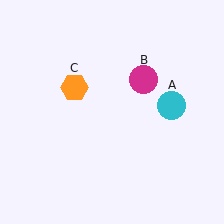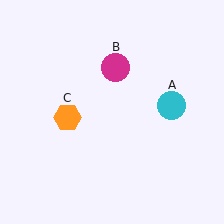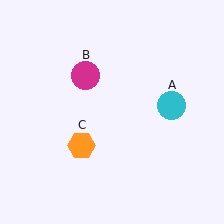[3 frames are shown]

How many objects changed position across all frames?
2 objects changed position: magenta circle (object B), orange hexagon (object C).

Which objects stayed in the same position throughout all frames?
Cyan circle (object A) remained stationary.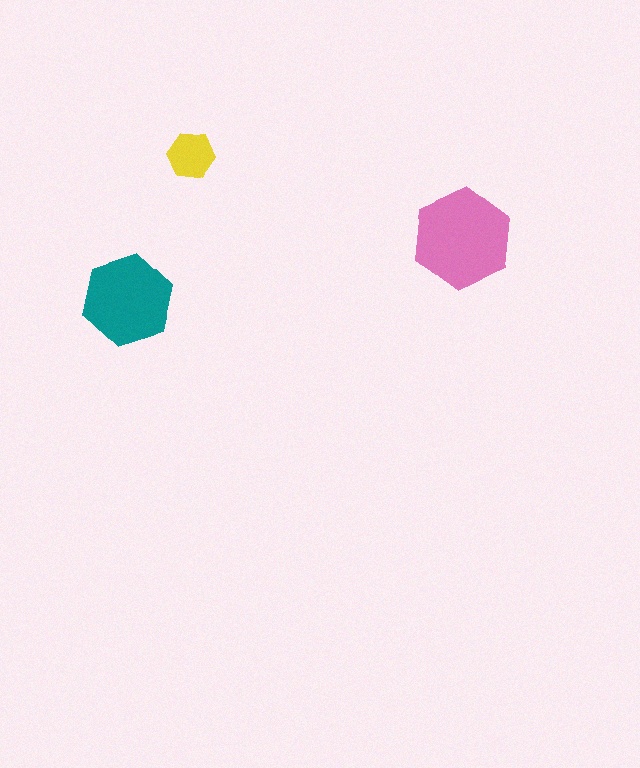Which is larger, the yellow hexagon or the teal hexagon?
The teal one.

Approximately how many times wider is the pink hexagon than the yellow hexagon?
About 2 times wider.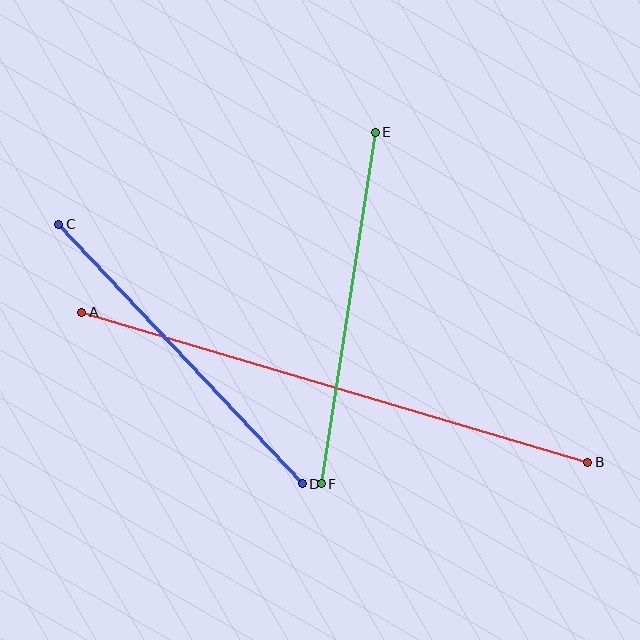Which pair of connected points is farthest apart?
Points A and B are farthest apart.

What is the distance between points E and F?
The distance is approximately 355 pixels.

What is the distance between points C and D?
The distance is approximately 355 pixels.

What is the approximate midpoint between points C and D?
The midpoint is at approximately (181, 354) pixels.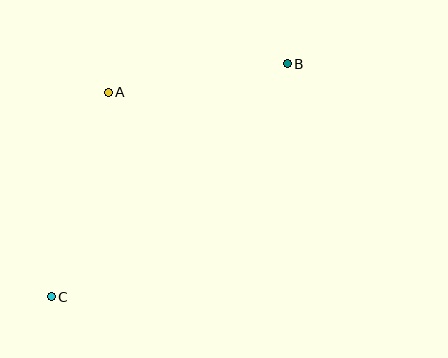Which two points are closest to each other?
Points A and B are closest to each other.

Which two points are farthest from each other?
Points B and C are farthest from each other.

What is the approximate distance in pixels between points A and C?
The distance between A and C is approximately 213 pixels.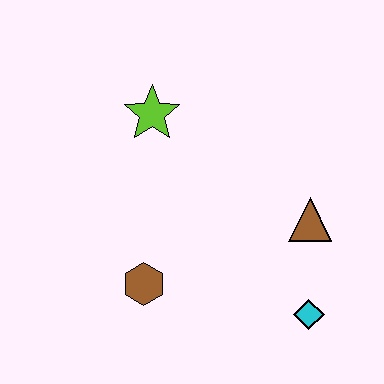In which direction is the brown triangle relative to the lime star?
The brown triangle is to the right of the lime star.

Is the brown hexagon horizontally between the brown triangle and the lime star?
No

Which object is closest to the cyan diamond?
The brown triangle is closest to the cyan diamond.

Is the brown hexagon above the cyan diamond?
Yes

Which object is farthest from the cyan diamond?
The lime star is farthest from the cyan diamond.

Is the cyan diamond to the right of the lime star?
Yes